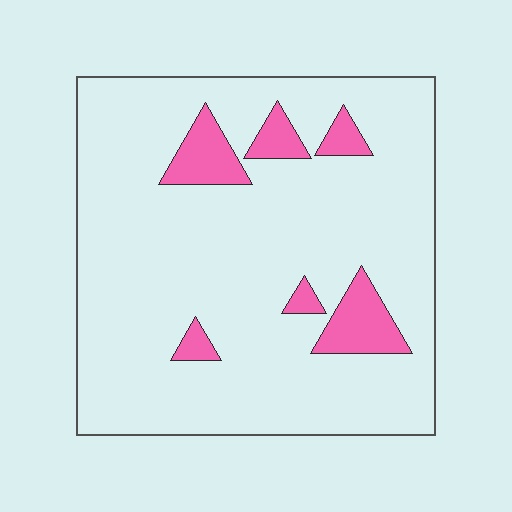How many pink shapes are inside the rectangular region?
6.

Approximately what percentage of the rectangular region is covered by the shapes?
Approximately 10%.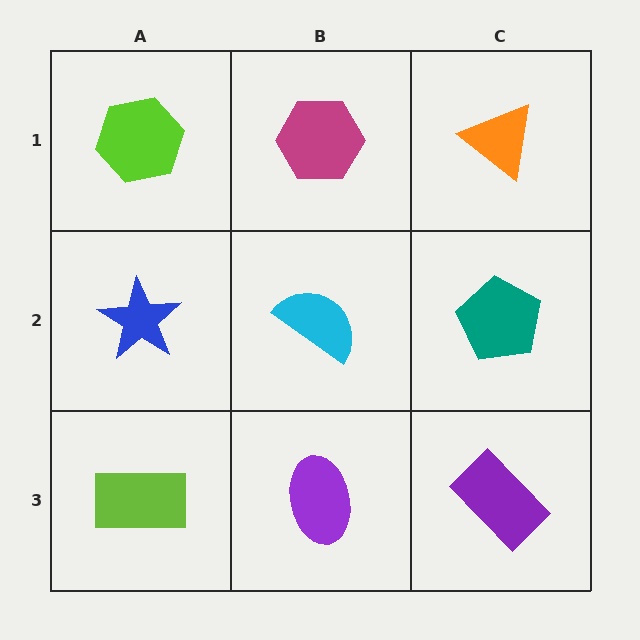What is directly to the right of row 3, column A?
A purple ellipse.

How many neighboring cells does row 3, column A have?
2.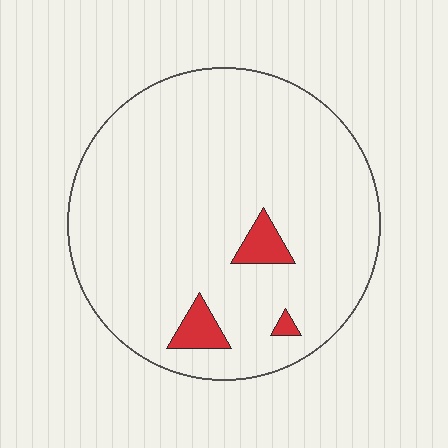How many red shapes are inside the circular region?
3.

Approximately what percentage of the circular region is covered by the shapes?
Approximately 5%.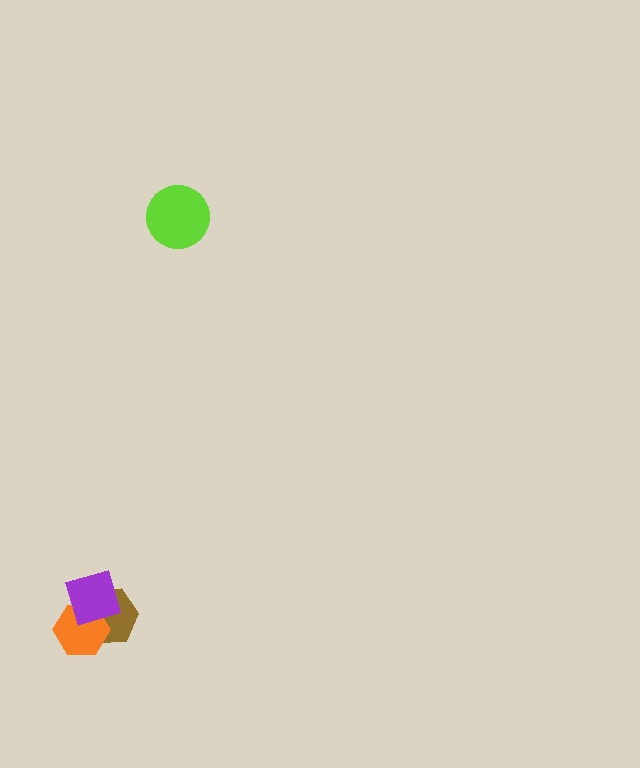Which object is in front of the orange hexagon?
The purple diamond is in front of the orange hexagon.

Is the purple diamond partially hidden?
No, no other shape covers it.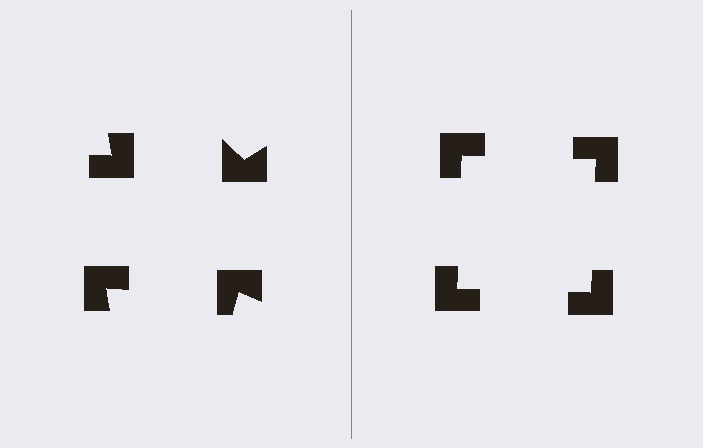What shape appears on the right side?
An illusory square.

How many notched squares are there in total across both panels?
8 — 4 on each side.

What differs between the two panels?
The notched squares are positioned identically on both sides; only the wedge orientations differ. On the right they align to a square; on the left they are misaligned.